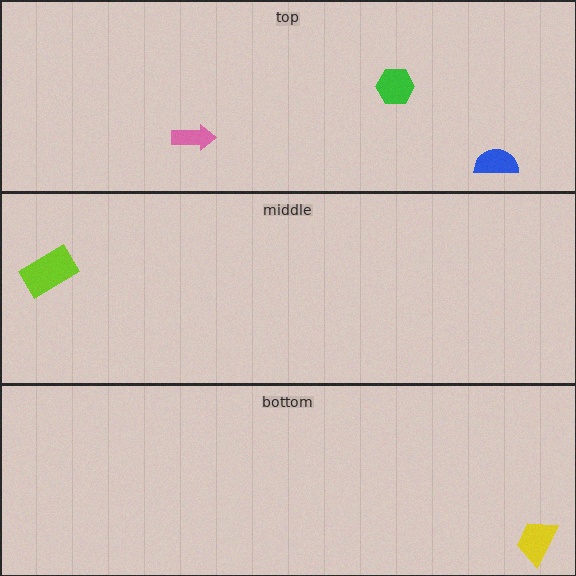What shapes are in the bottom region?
The yellow trapezoid.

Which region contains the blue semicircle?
The top region.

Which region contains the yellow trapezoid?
The bottom region.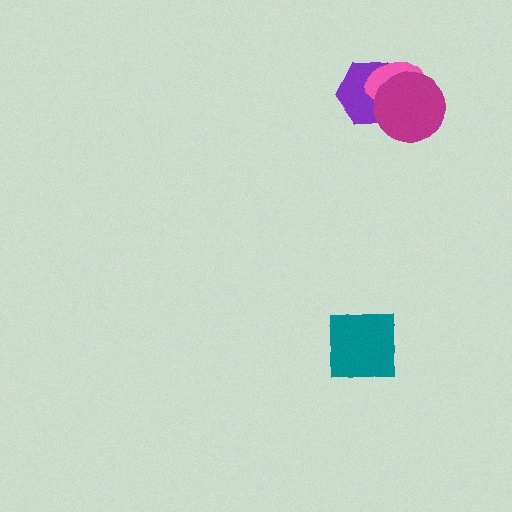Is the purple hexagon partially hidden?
Yes, it is partially covered by another shape.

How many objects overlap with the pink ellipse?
2 objects overlap with the pink ellipse.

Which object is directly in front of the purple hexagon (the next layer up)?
The pink ellipse is directly in front of the purple hexagon.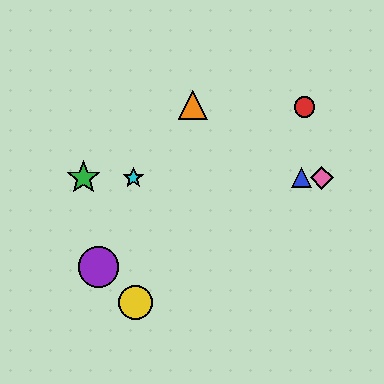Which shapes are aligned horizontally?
The blue triangle, the green star, the cyan star, the pink diamond are aligned horizontally.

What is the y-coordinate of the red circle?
The red circle is at y≈107.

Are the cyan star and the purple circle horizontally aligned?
No, the cyan star is at y≈178 and the purple circle is at y≈267.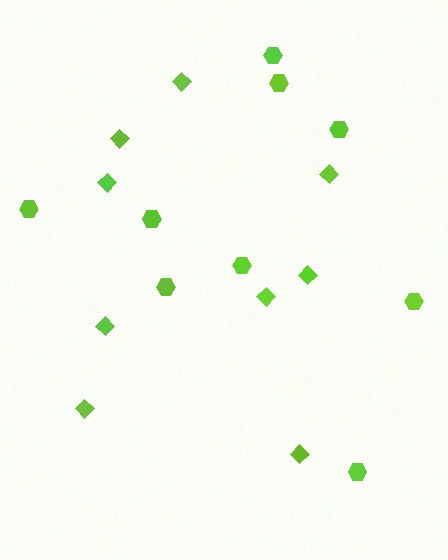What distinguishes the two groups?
There are 2 groups: one group of hexagons (9) and one group of diamonds (9).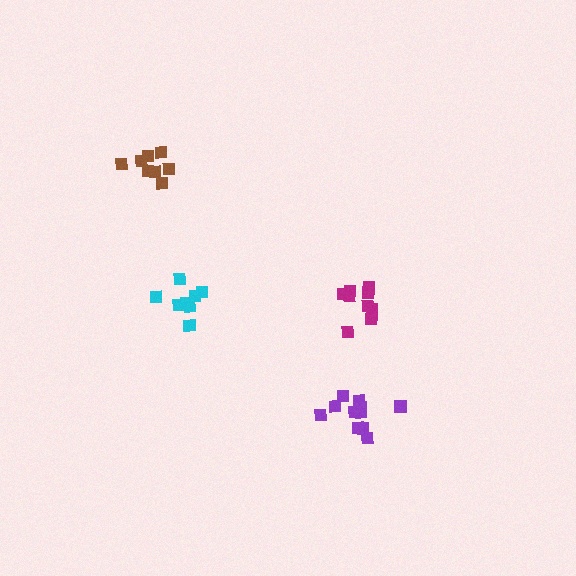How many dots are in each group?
Group 1: 12 dots, Group 2: 11 dots, Group 3: 12 dots, Group 4: 8 dots (43 total).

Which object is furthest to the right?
The magenta cluster is rightmost.